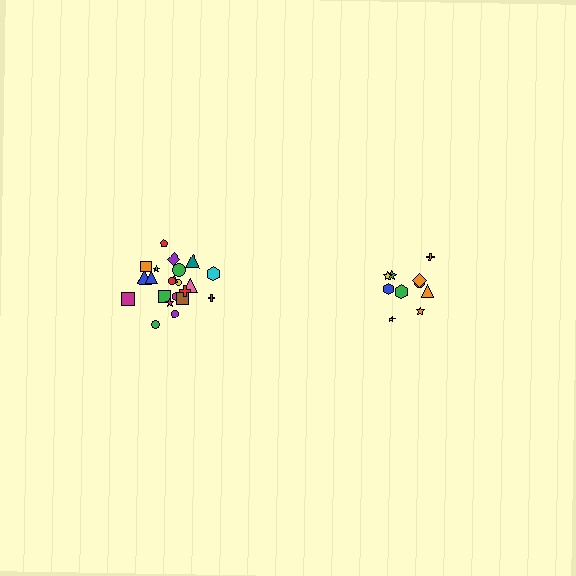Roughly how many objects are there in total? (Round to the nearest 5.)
Roughly 30 objects in total.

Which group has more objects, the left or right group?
The left group.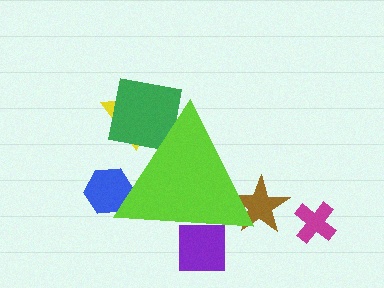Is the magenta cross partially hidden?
No, the magenta cross is fully visible.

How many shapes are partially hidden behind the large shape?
5 shapes are partially hidden.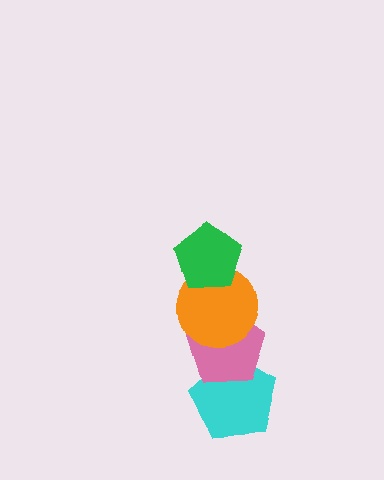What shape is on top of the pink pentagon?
The orange circle is on top of the pink pentagon.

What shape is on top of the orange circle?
The green pentagon is on top of the orange circle.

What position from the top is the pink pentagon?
The pink pentagon is 3rd from the top.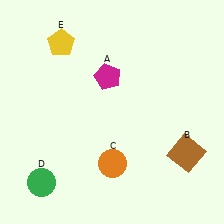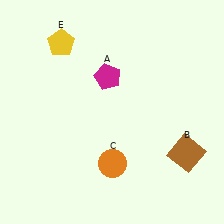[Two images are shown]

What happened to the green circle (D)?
The green circle (D) was removed in Image 2. It was in the bottom-left area of Image 1.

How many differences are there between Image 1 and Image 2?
There is 1 difference between the two images.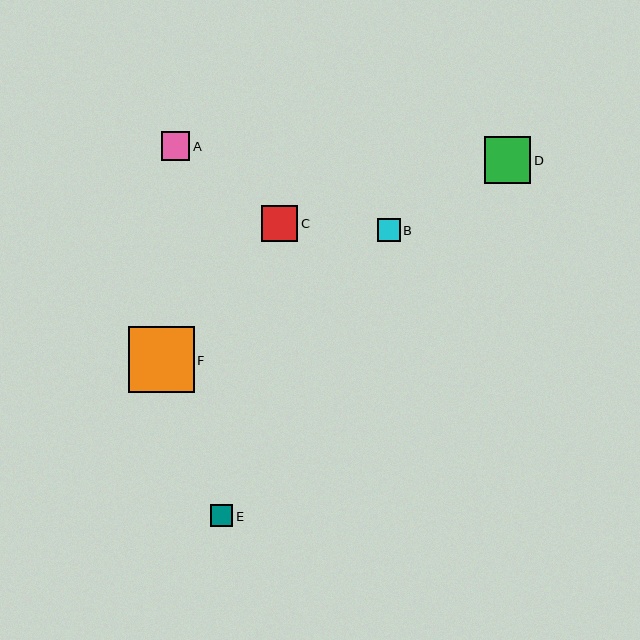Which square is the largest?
Square F is the largest with a size of approximately 66 pixels.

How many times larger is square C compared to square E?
Square C is approximately 1.6 times the size of square E.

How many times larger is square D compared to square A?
Square D is approximately 1.6 times the size of square A.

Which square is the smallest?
Square E is the smallest with a size of approximately 23 pixels.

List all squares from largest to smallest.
From largest to smallest: F, D, C, A, B, E.